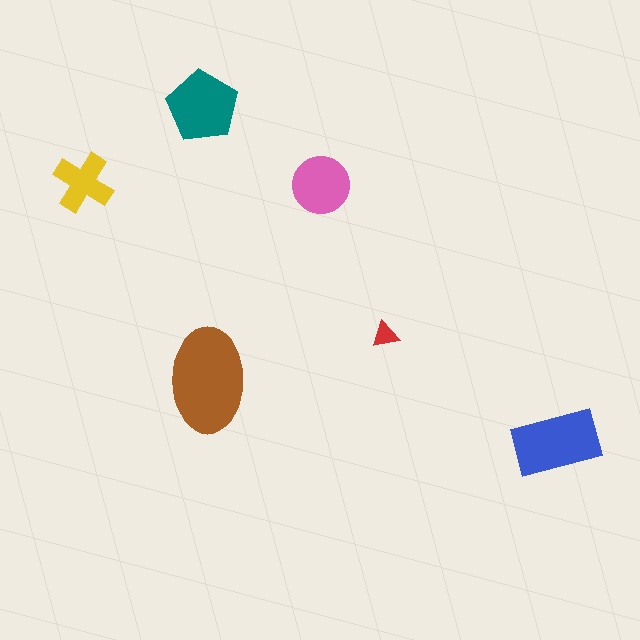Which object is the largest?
The brown ellipse.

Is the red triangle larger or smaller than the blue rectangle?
Smaller.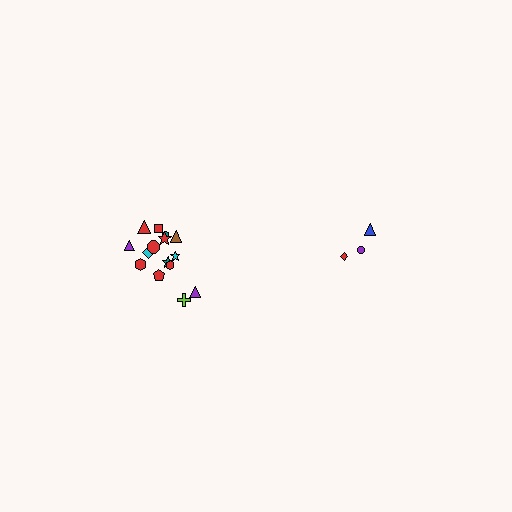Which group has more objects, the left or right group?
The left group.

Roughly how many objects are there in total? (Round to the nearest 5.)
Roughly 20 objects in total.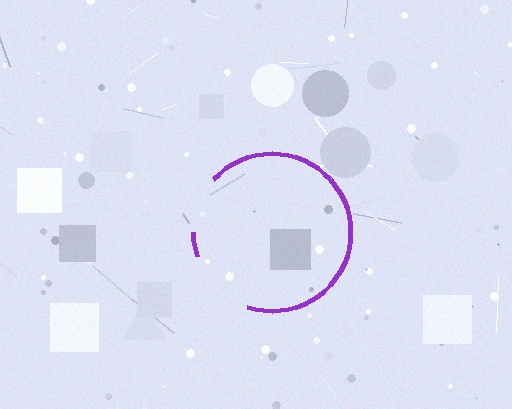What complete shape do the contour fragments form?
The contour fragments form a circle.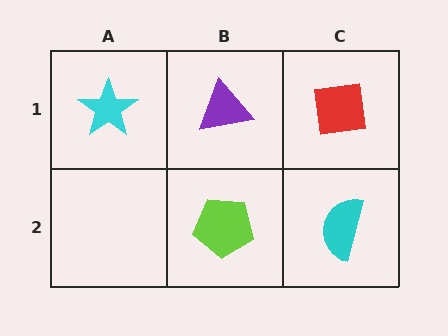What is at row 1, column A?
A cyan star.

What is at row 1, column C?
A red square.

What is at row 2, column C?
A cyan semicircle.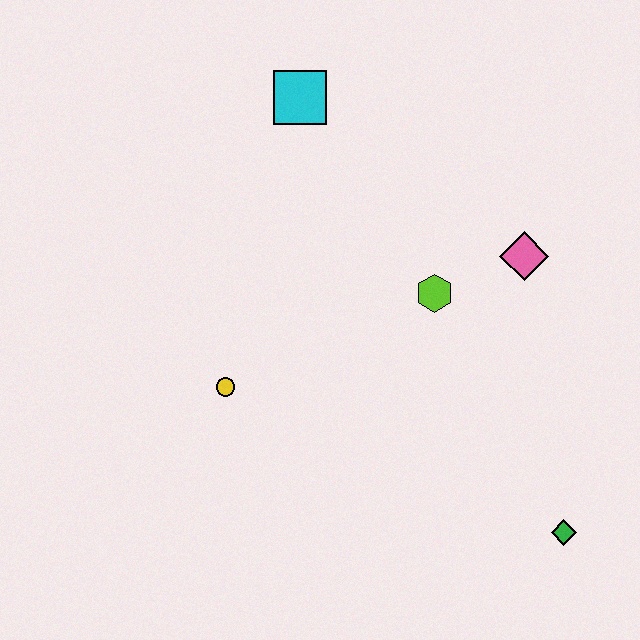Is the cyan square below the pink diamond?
No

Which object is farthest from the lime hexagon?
The green diamond is farthest from the lime hexagon.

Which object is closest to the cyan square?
The lime hexagon is closest to the cyan square.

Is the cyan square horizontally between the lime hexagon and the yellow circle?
Yes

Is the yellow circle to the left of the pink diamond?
Yes